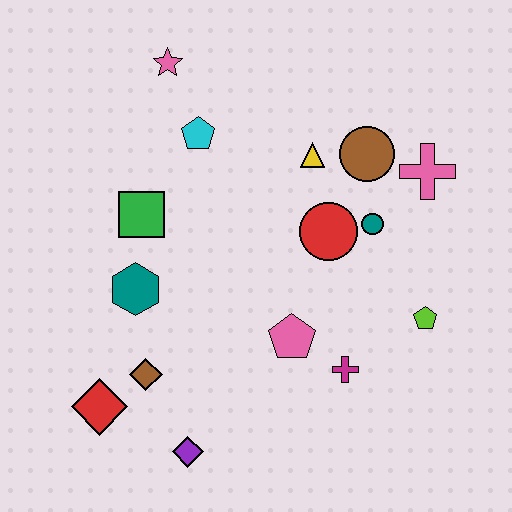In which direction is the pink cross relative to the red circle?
The pink cross is to the right of the red circle.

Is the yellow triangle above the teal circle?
Yes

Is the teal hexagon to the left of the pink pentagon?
Yes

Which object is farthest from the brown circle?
The red diamond is farthest from the brown circle.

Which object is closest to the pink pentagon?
The magenta cross is closest to the pink pentagon.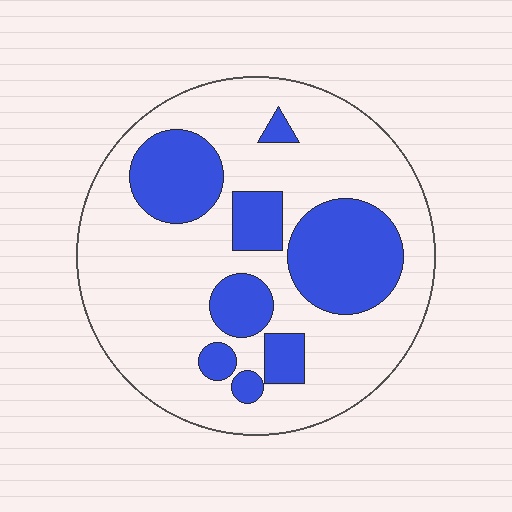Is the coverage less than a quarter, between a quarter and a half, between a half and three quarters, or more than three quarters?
Between a quarter and a half.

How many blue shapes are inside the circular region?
8.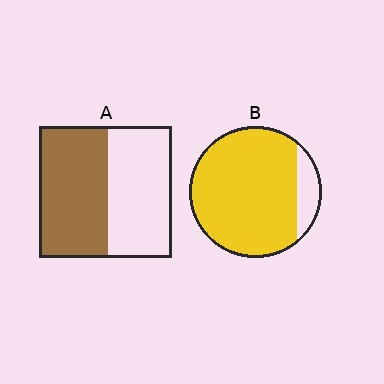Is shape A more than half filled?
Roughly half.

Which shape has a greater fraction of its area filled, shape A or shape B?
Shape B.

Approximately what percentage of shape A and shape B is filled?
A is approximately 50% and B is approximately 85%.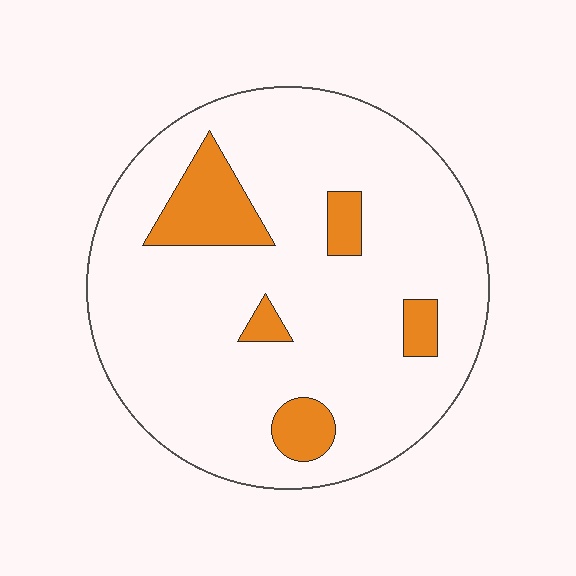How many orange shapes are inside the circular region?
5.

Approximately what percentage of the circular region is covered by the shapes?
Approximately 15%.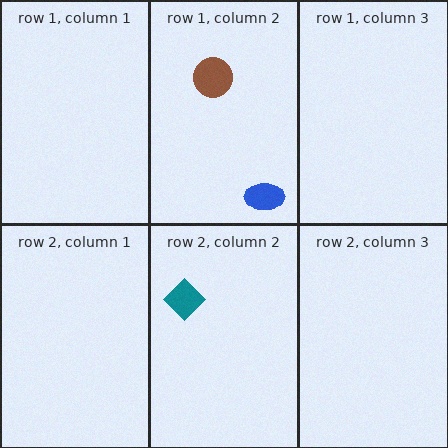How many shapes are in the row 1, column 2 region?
2.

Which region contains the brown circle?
The row 1, column 2 region.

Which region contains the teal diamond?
The row 2, column 2 region.